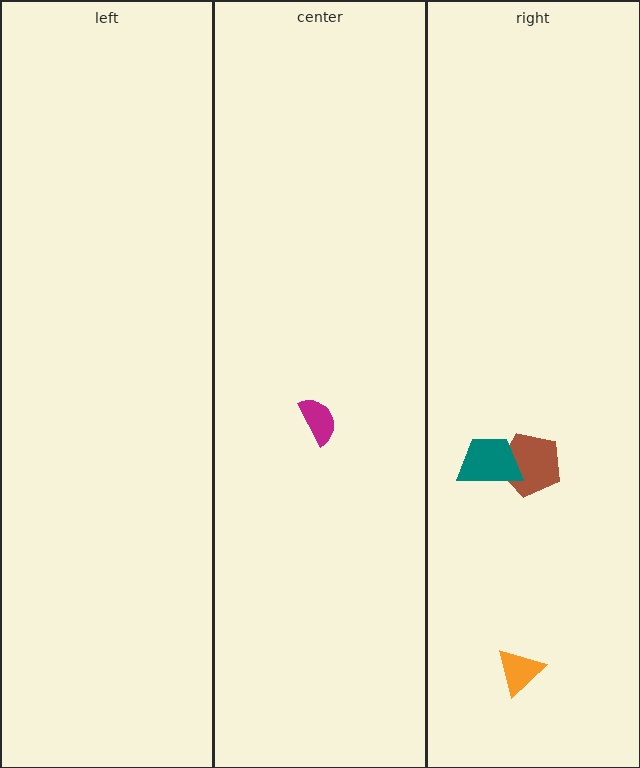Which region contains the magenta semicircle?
The center region.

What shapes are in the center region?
The magenta semicircle.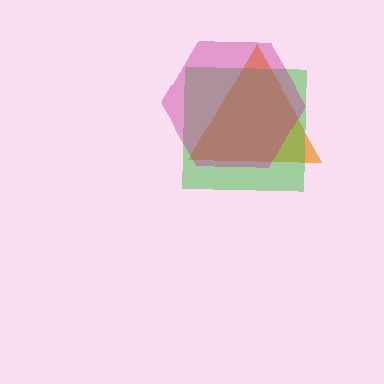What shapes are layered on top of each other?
The layered shapes are: an orange triangle, a green square, a magenta hexagon.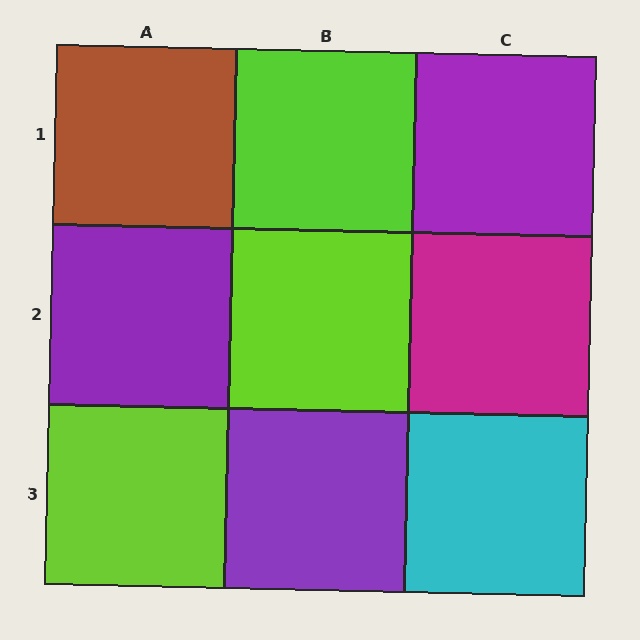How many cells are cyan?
1 cell is cyan.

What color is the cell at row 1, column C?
Purple.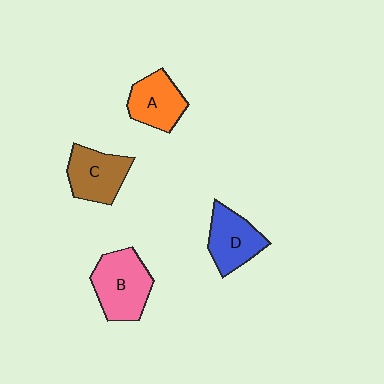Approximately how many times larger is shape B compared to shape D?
Approximately 1.3 times.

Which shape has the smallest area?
Shape A (orange).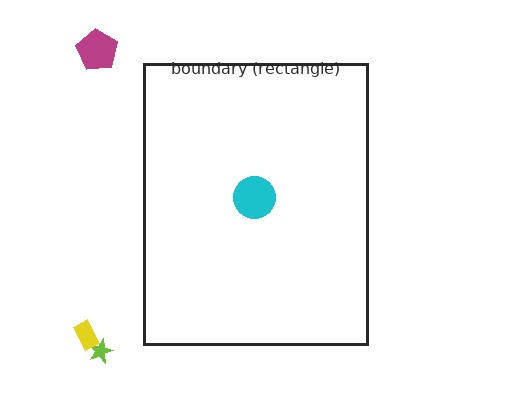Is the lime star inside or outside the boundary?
Outside.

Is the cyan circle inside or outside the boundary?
Inside.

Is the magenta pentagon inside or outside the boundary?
Outside.